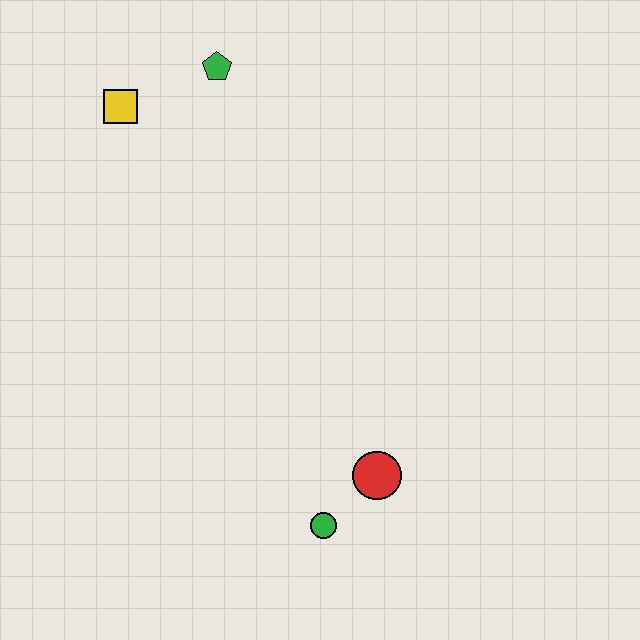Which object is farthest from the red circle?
The yellow square is farthest from the red circle.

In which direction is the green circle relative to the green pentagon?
The green circle is below the green pentagon.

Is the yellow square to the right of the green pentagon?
No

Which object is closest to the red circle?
The green circle is closest to the red circle.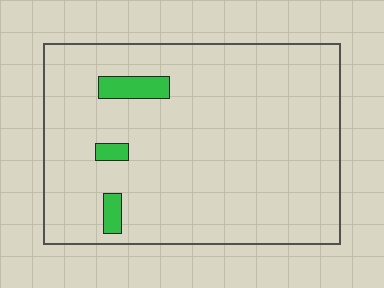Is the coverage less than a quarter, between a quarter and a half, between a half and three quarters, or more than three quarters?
Less than a quarter.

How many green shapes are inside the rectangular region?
3.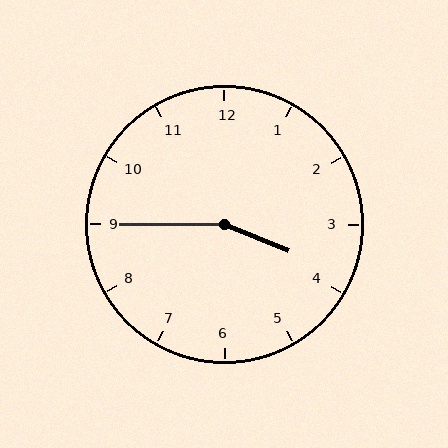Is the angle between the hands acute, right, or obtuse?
It is obtuse.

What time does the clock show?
3:45.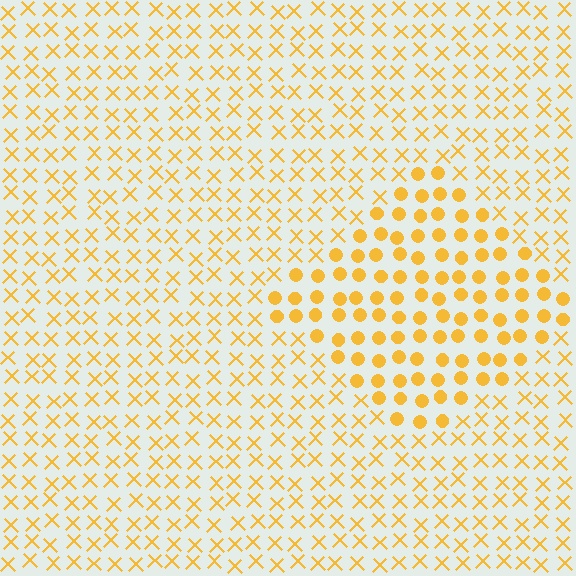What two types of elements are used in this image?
The image uses circles inside the diamond region and X marks outside it.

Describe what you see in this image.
The image is filled with small yellow elements arranged in a uniform grid. A diamond-shaped region contains circles, while the surrounding area contains X marks. The boundary is defined purely by the change in element shape.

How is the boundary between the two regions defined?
The boundary is defined by a change in element shape: circles inside vs. X marks outside. All elements share the same color and spacing.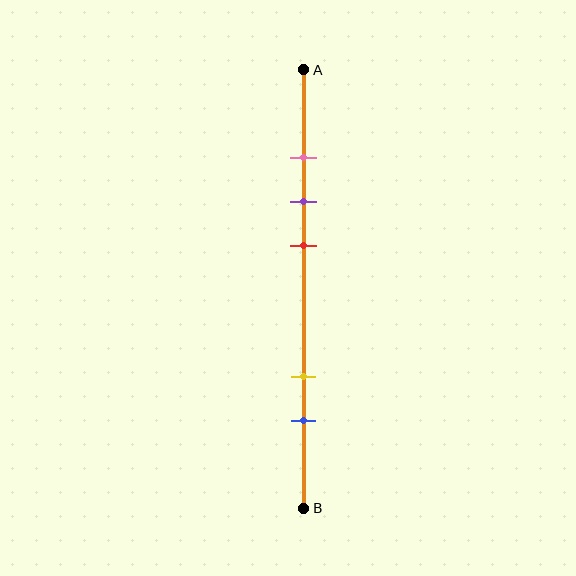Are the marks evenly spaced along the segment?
No, the marks are not evenly spaced.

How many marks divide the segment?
There are 5 marks dividing the segment.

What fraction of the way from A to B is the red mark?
The red mark is approximately 40% (0.4) of the way from A to B.